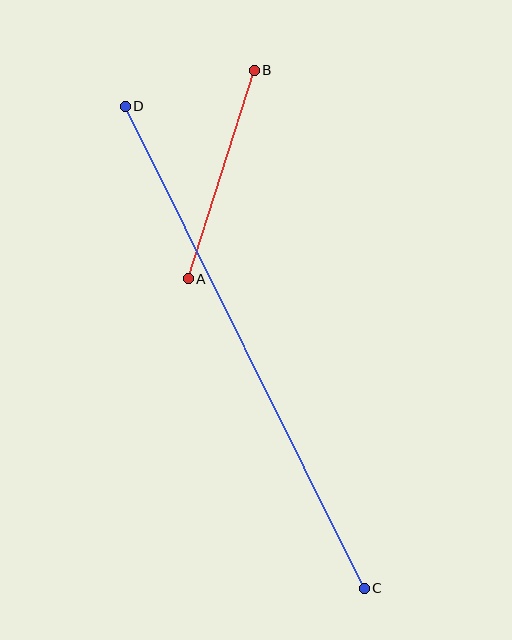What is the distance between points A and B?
The distance is approximately 219 pixels.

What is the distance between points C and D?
The distance is approximately 538 pixels.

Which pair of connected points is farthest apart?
Points C and D are farthest apart.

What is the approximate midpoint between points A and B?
The midpoint is at approximately (221, 174) pixels.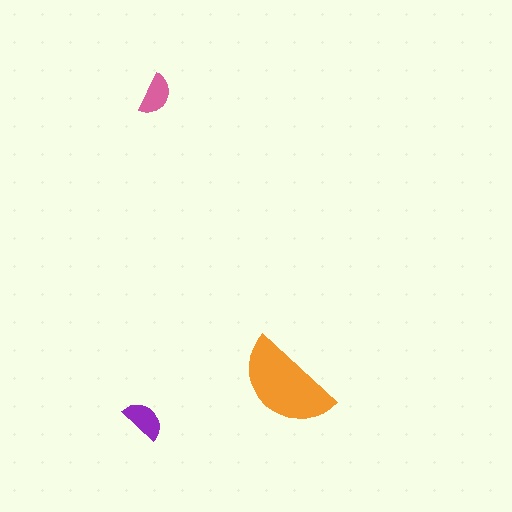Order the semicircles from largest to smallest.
the orange one, the purple one, the pink one.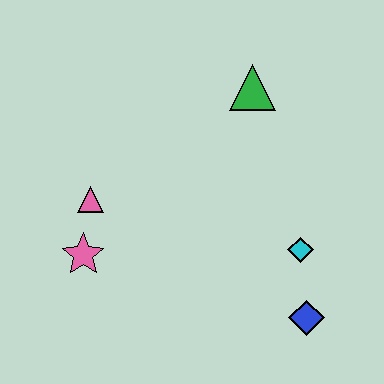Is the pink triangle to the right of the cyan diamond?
No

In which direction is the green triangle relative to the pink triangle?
The green triangle is to the right of the pink triangle.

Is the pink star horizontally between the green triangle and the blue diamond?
No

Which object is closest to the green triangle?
The cyan diamond is closest to the green triangle.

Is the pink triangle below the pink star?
No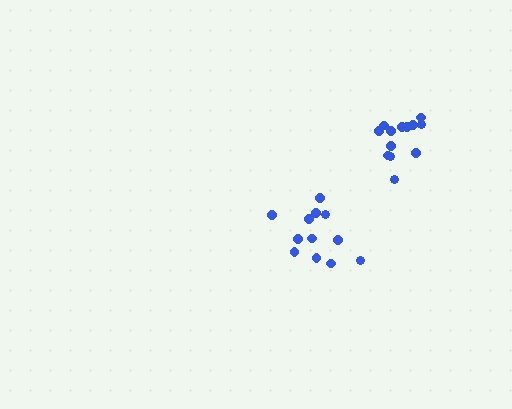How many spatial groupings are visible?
There are 2 spatial groupings.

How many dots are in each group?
Group 1: 12 dots, Group 2: 13 dots (25 total).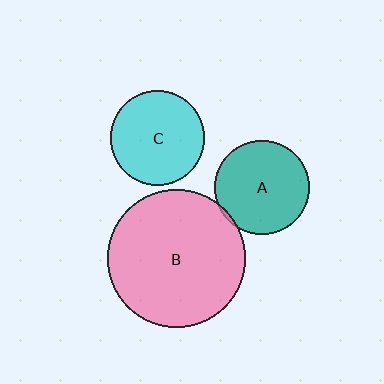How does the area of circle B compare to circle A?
Approximately 2.2 times.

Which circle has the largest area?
Circle B (pink).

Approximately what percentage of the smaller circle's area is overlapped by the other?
Approximately 5%.